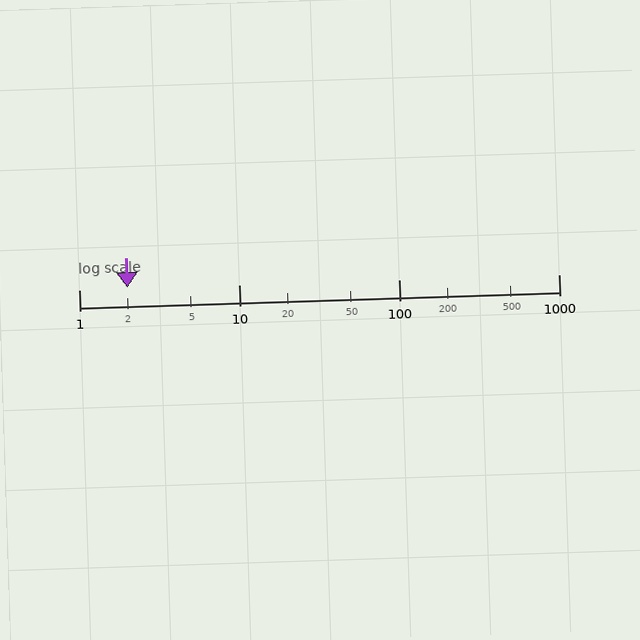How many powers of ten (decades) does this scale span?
The scale spans 3 decades, from 1 to 1000.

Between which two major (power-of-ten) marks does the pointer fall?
The pointer is between 1 and 10.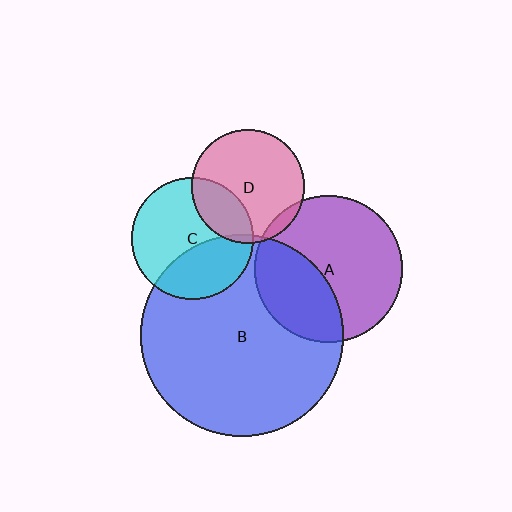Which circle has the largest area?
Circle B (blue).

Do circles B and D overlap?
Yes.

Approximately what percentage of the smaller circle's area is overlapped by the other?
Approximately 5%.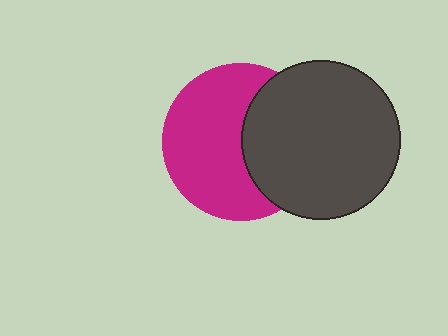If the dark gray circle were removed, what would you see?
You would see the complete magenta circle.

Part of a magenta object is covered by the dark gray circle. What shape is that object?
It is a circle.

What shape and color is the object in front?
The object in front is a dark gray circle.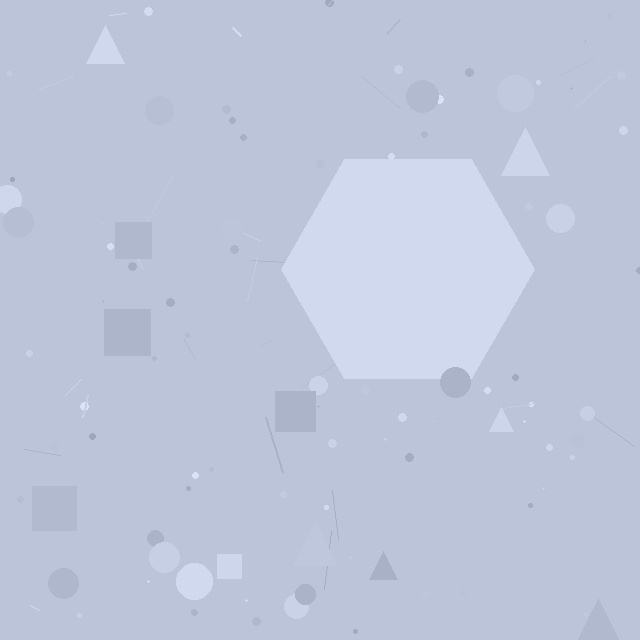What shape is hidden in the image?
A hexagon is hidden in the image.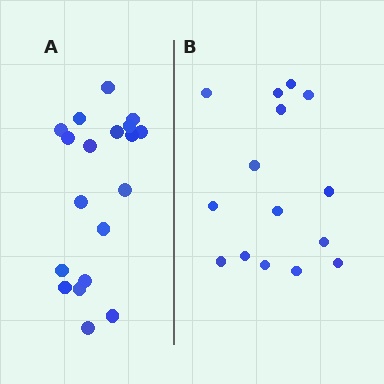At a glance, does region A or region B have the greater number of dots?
Region A (the left region) has more dots.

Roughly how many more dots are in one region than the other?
Region A has about 4 more dots than region B.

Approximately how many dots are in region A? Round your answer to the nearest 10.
About 20 dots. (The exact count is 19, which rounds to 20.)